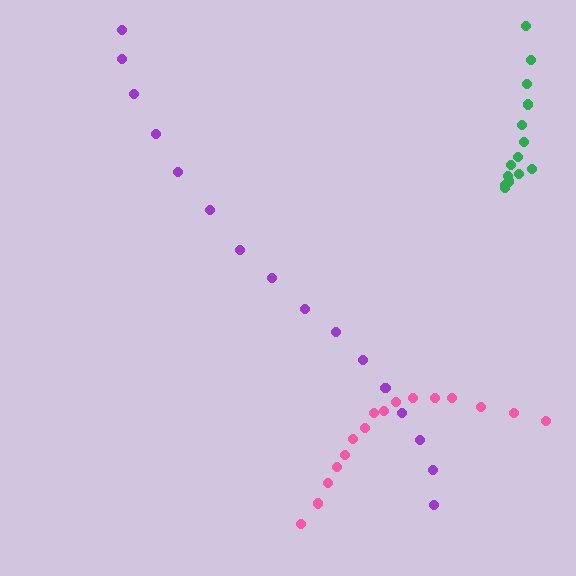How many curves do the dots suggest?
There are 3 distinct paths.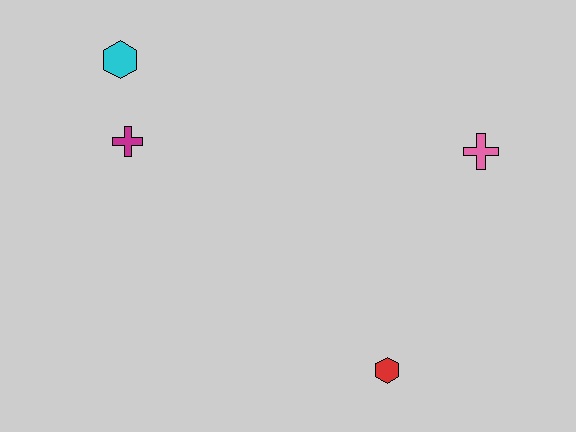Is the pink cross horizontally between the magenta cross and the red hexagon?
No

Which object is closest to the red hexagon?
The pink cross is closest to the red hexagon.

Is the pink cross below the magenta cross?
Yes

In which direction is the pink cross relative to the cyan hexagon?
The pink cross is to the right of the cyan hexagon.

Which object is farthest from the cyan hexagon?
The red hexagon is farthest from the cyan hexagon.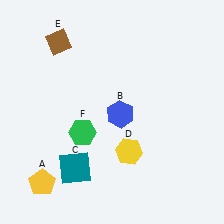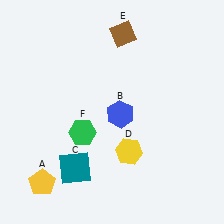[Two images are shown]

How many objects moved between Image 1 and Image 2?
1 object moved between the two images.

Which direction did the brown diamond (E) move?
The brown diamond (E) moved right.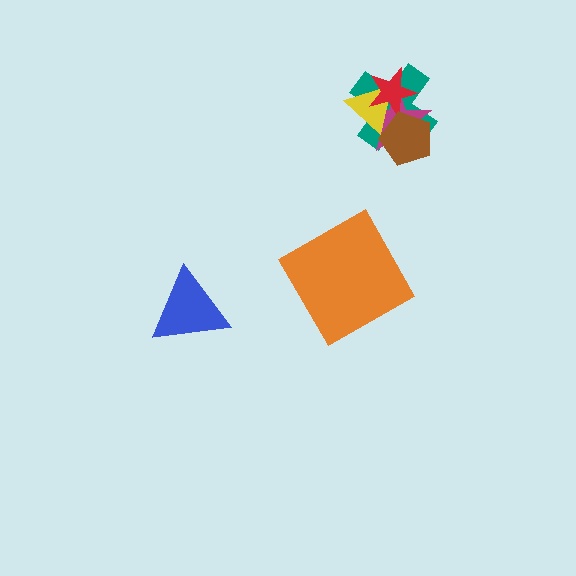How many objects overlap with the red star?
4 objects overlap with the red star.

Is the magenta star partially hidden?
Yes, it is partially covered by another shape.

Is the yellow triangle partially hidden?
Yes, it is partially covered by another shape.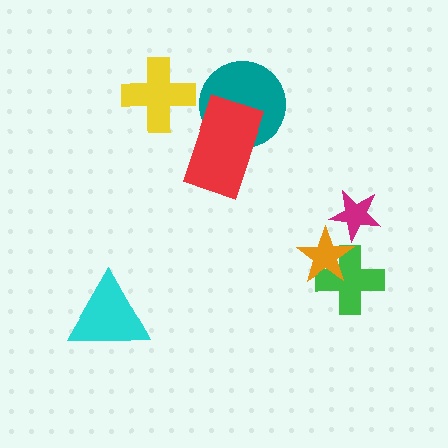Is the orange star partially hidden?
Yes, it is partially covered by another shape.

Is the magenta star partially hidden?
No, no other shape covers it.